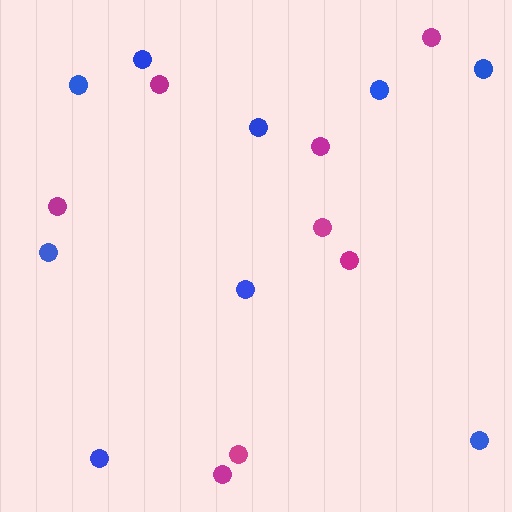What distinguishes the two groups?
There are 2 groups: one group of magenta circles (8) and one group of blue circles (9).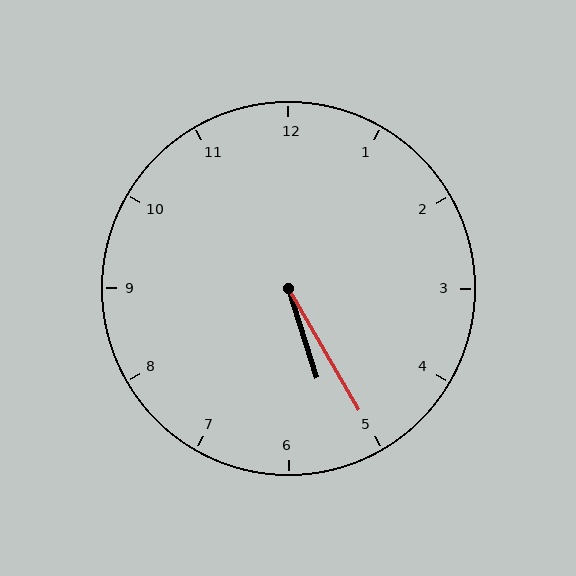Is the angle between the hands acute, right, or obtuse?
It is acute.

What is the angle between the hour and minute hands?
Approximately 12 degrees.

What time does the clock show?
5:25.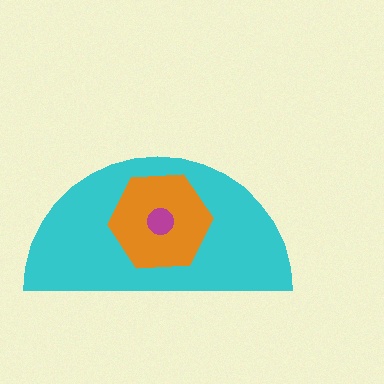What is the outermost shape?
The cyan semicircle.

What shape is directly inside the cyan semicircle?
The orange hexagon.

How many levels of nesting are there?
3.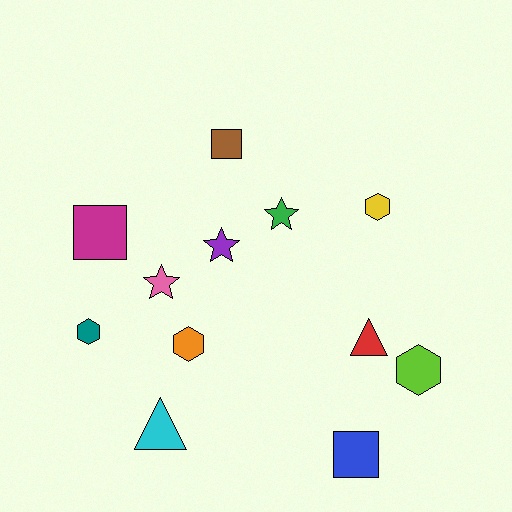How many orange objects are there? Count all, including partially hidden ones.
There is 1 orange object.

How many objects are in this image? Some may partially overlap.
There are 12 objects.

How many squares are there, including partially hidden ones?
There are 3 squares.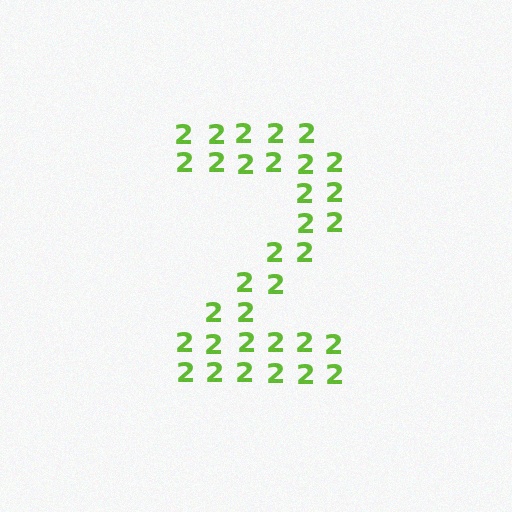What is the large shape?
The large shape is the digit 2.